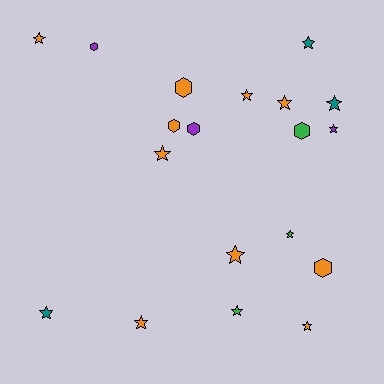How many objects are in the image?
There are 19 objects.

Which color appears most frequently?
Orange, with 10 objects.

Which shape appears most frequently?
Star, with 13 objects.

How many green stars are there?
There are 2 green stars.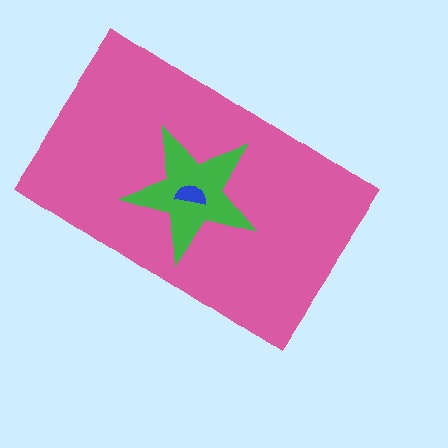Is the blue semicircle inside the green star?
Yes.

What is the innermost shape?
The blue semicircle.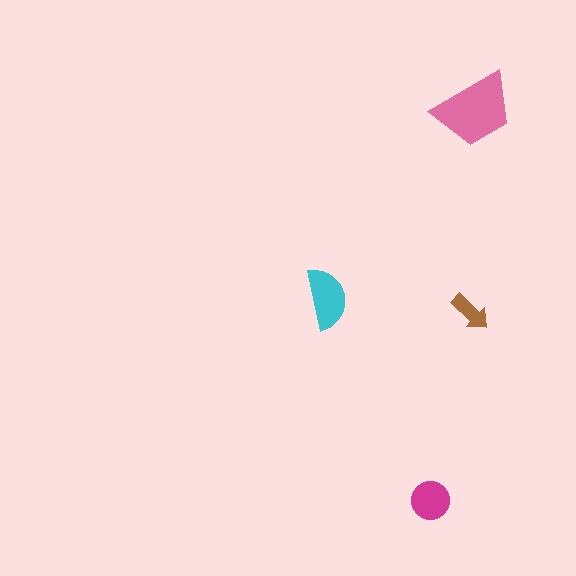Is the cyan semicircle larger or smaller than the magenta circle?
Larger.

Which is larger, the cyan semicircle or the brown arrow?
The cyan semicircle.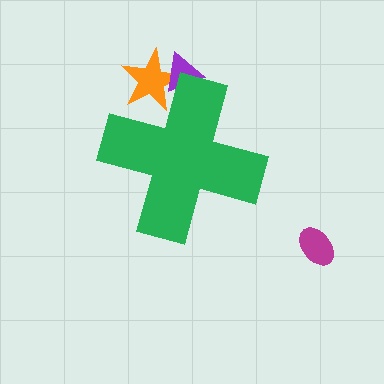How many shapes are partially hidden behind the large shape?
2 shapes are partially hidden.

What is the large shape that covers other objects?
A green cross.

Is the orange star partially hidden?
Yes, the orange star is partially hidden behind the green cross.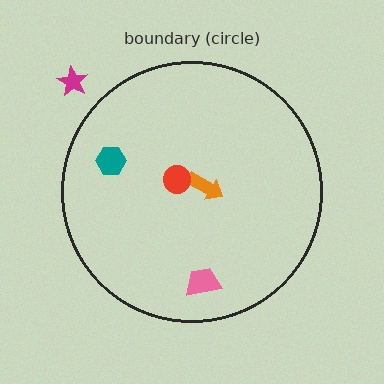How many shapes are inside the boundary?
4 inside, 1 outside.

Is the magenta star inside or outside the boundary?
Outside.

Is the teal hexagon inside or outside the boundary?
Inside.